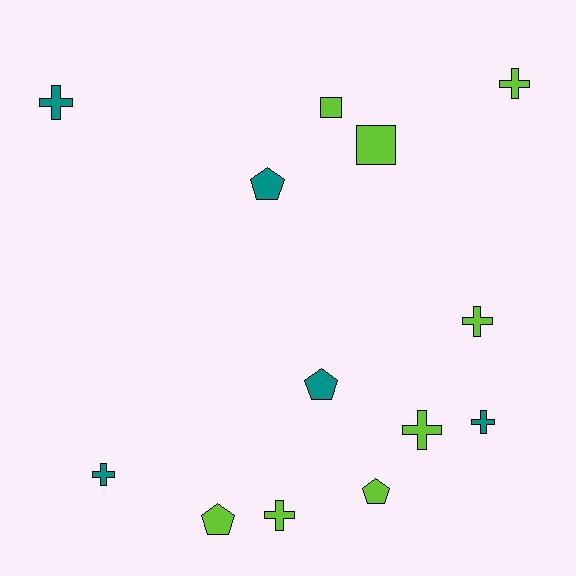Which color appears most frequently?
Lime, with 8 objects.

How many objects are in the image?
There are 13 objects.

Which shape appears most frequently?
Cross, with 7 objects.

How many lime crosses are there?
There are 4 lime crosses.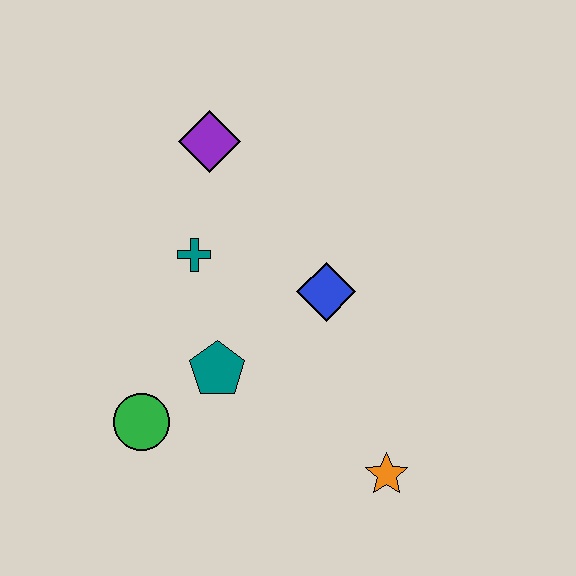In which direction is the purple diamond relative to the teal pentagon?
The purple diamond is above the teal pentagon.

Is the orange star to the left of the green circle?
No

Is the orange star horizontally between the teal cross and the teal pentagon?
No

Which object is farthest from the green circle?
The purple diamond is farthest from the green circle.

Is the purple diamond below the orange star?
No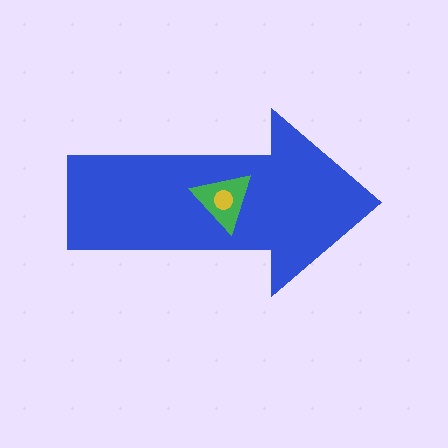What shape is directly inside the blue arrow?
The green triangle.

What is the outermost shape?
The blue arrow.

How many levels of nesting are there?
3.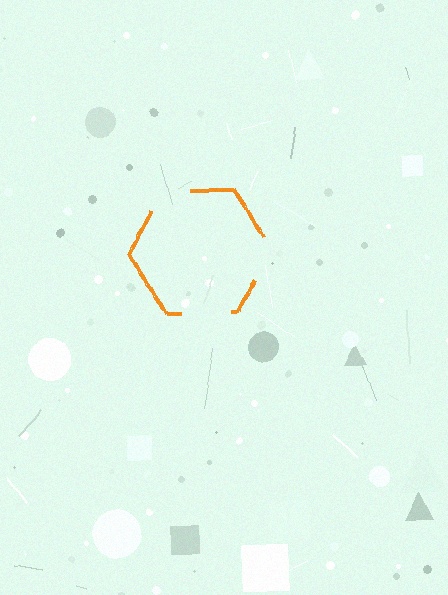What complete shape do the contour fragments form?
The contour fragments form a hexagon.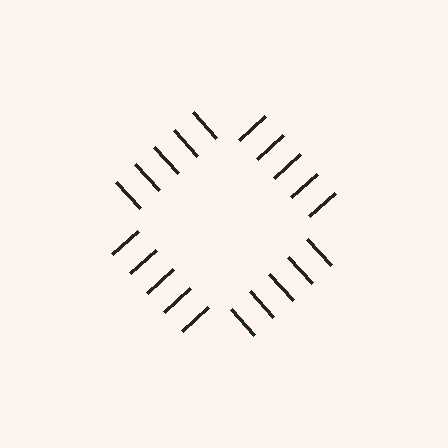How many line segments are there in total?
20 — 5 along each of the 4 edges.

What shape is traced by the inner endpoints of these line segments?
An illusory square — the line segments terminate on its edges but no continuous stroke is drawn.